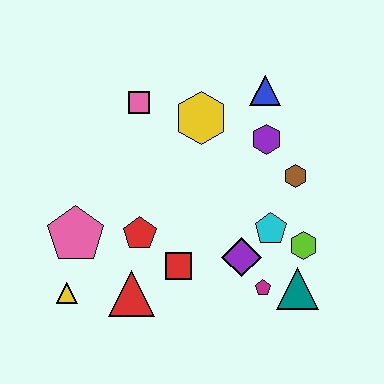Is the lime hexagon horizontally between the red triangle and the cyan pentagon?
No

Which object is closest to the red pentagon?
The red square is closest to the red pentagon.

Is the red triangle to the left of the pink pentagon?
No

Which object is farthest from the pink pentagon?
The blue triangle is farthest from the pink pentagon.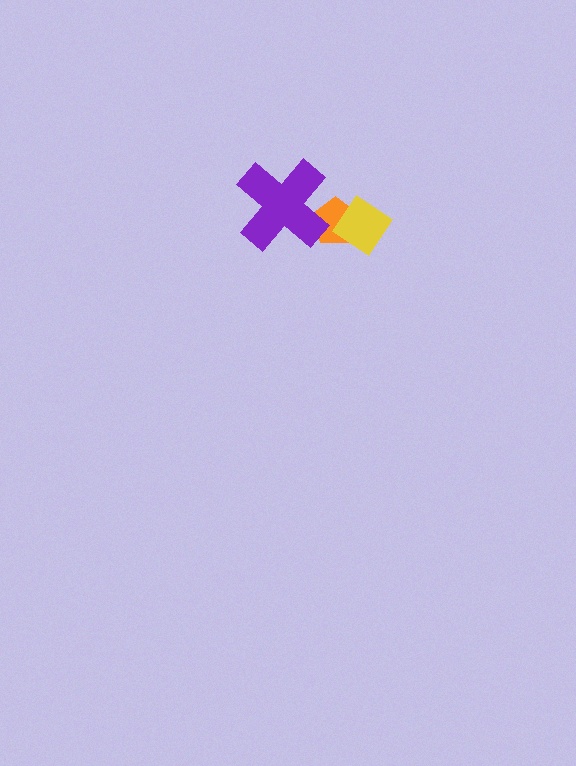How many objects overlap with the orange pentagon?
2 objects overlap with the orange pentagon.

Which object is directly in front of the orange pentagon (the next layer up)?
The yellow diamond is directly in front of the orange pentagon.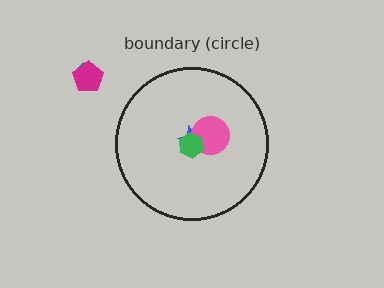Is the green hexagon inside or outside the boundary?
Inside.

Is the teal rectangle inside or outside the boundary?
Outside.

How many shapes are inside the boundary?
3 inside, 2 outside.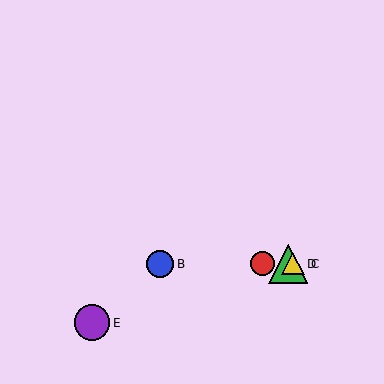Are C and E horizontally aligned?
No, C is at y≈264 and E is at y≈323.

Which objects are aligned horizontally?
Objects A, B, C, D are aligned horizontally.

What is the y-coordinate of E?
Object E is at y≈323.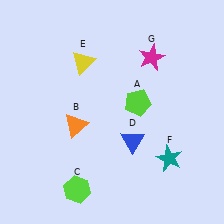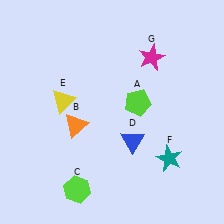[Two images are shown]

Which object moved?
The yellow triangle (E) moved down.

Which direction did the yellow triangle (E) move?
The yellow triangle (E) moved down.